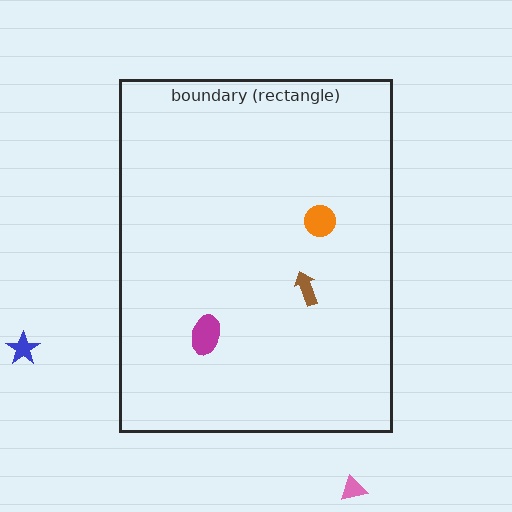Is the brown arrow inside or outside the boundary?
Inside.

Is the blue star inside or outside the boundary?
Outside.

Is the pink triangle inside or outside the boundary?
Outside.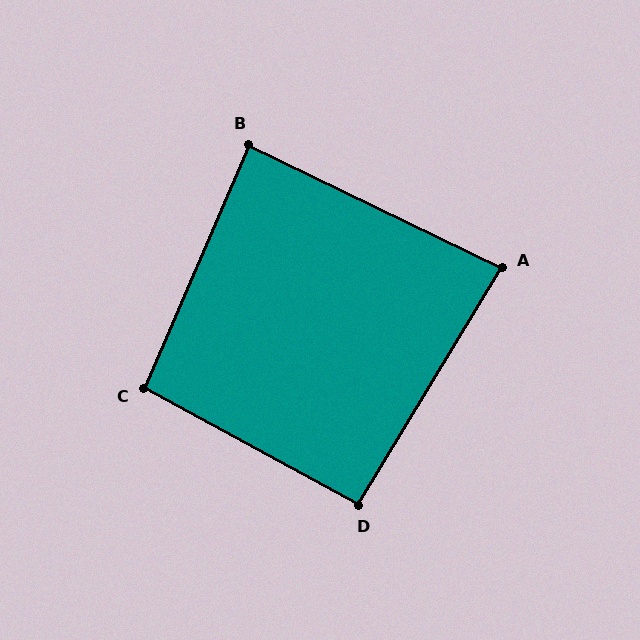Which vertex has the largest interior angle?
C, at approximately 95 degrees.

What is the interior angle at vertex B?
Approximately 87 degrees (approximately right).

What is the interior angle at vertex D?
Approximately 93 degrees (approximately right).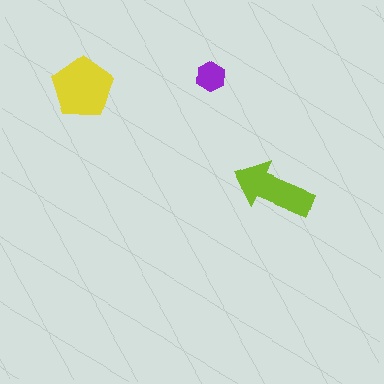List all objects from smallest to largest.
The purple hexagon, the lime arrow, the yellow pentagon.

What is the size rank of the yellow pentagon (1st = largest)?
1st.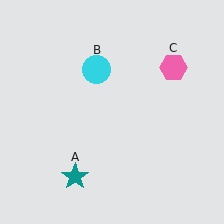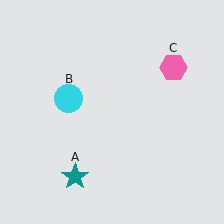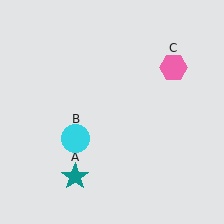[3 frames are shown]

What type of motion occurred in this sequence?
The cyan circle (object B) rotated counterclockwise around the center of the scene.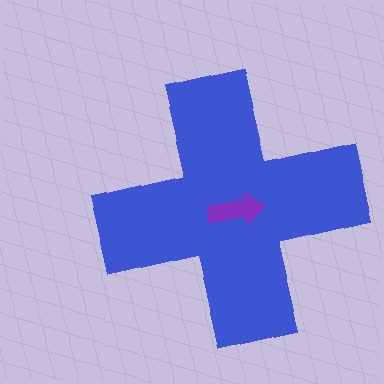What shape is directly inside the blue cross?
The purple arrow.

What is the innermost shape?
The purple arrow.